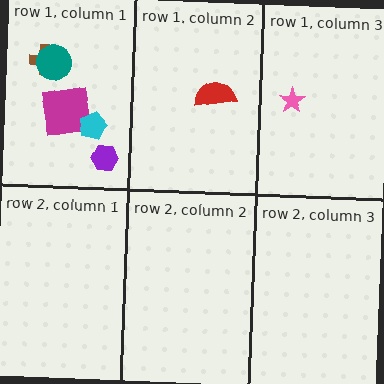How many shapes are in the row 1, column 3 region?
1.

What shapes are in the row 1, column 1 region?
The purple hexagon, the magenta square, the cyan pentagon, the brown cross, the teal circle.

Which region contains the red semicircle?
The row 1, column 2 region.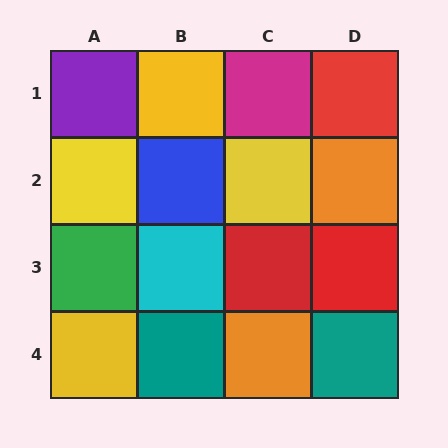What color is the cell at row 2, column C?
Yellow.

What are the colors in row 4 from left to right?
Yellow, teal, orange, teal.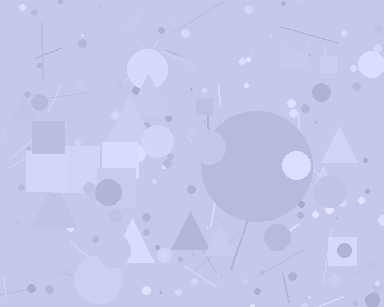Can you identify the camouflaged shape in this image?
The camouflaged shape is a circle.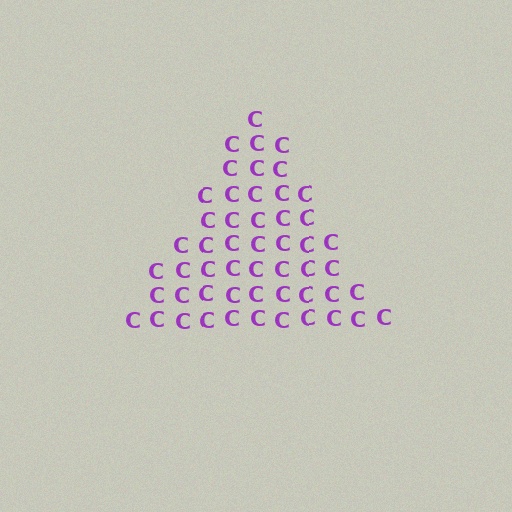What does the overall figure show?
The overall figure shows a triangle.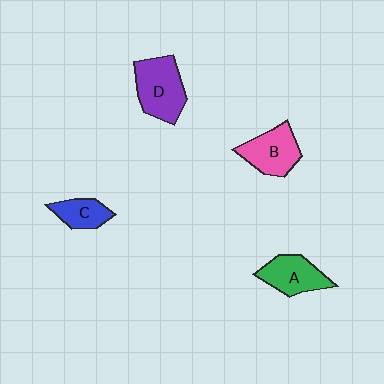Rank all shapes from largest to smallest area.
From largest to smallest: D (purple), B (pink), A (green), C (blue).